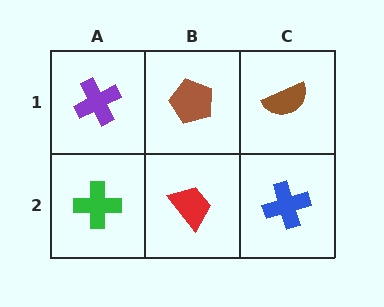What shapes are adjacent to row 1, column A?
A green cross (row 2, column A), a brown pentagon (row 1, column B).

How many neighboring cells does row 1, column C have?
2.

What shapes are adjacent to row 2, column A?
A purple cross (row 1, column A), a red trapezoid (row 2, column B).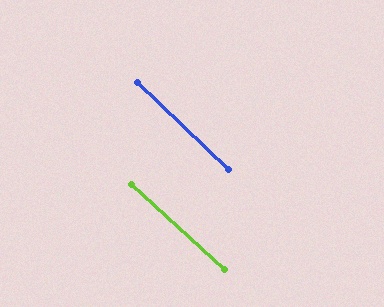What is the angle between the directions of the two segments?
Approximately 1 degree.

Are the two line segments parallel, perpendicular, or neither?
Parallel — their directions differ by only 1.2°.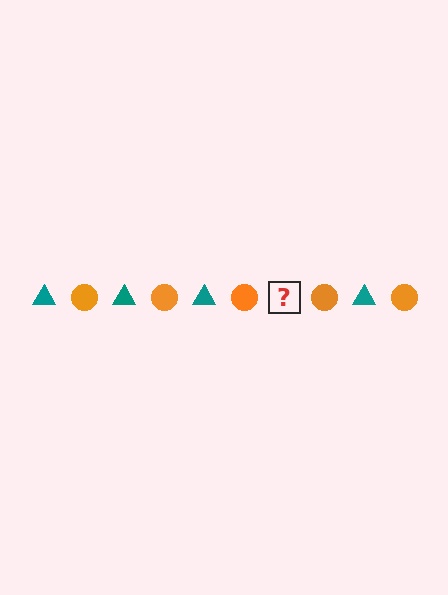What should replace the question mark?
The question mark should be replaced with a teal triangle.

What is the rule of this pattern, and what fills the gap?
The rule is that the pattern alternates between teal triangle and orange circle. The gap should be filled with a teal triangle.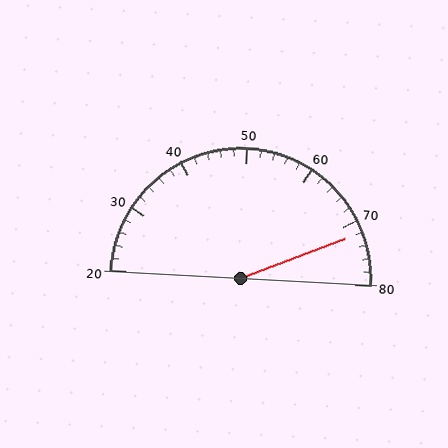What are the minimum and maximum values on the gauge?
The gauge ranges from 20 to 80.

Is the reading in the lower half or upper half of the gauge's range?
The reading is in the upper half of the range (20 to 80).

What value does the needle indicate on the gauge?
The needle indicates approximately 72.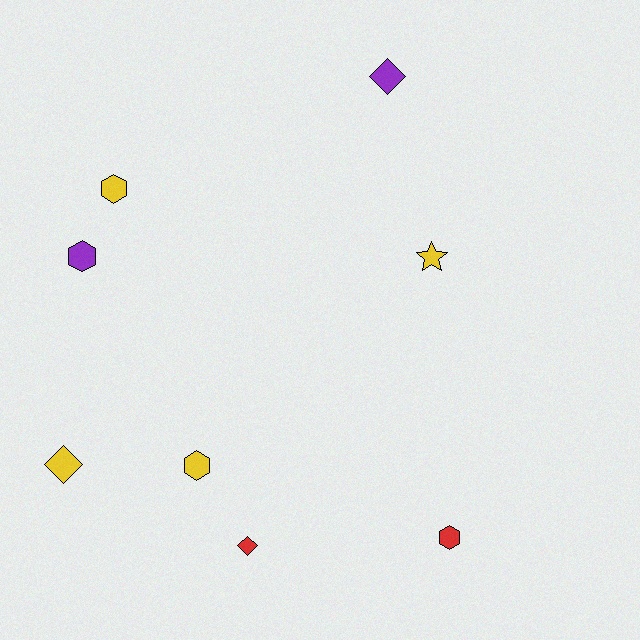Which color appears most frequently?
Yellow, with 4 objects.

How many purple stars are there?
There are no purple stars.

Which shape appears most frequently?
Hexagon, with 4 objects.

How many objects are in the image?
There are 8 objects.